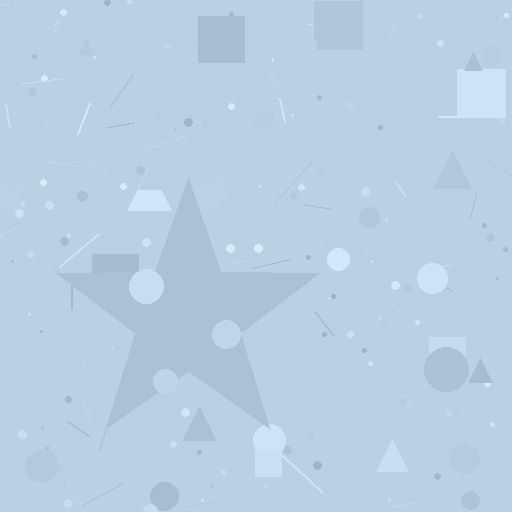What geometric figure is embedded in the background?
A star is embedded in the background.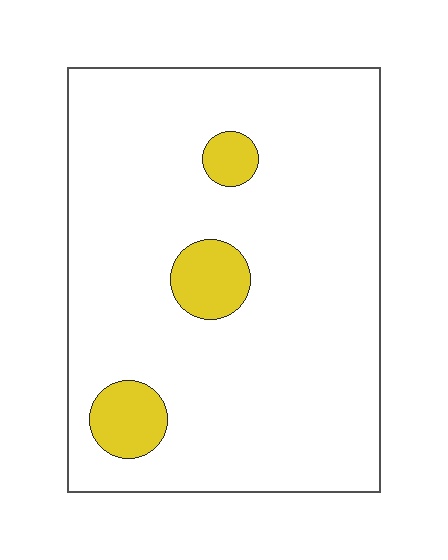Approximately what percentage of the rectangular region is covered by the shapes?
Approximately 10%.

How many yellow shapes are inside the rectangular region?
3.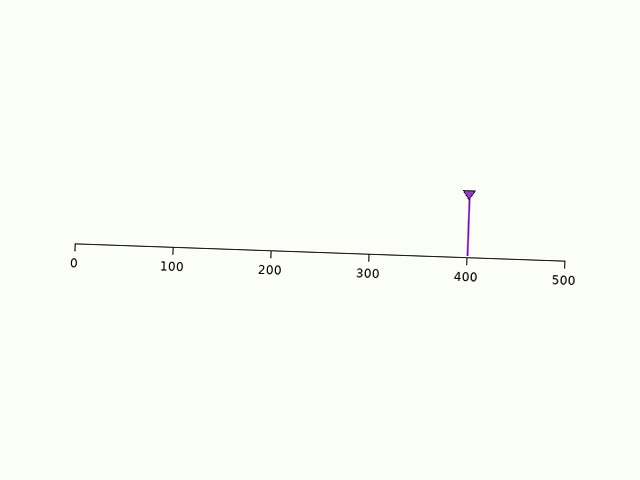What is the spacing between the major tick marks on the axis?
The major ticks are spaced 100 apart.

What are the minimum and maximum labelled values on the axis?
The axis runs from 0 to 500.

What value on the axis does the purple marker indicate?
The marker indicates approximately 400.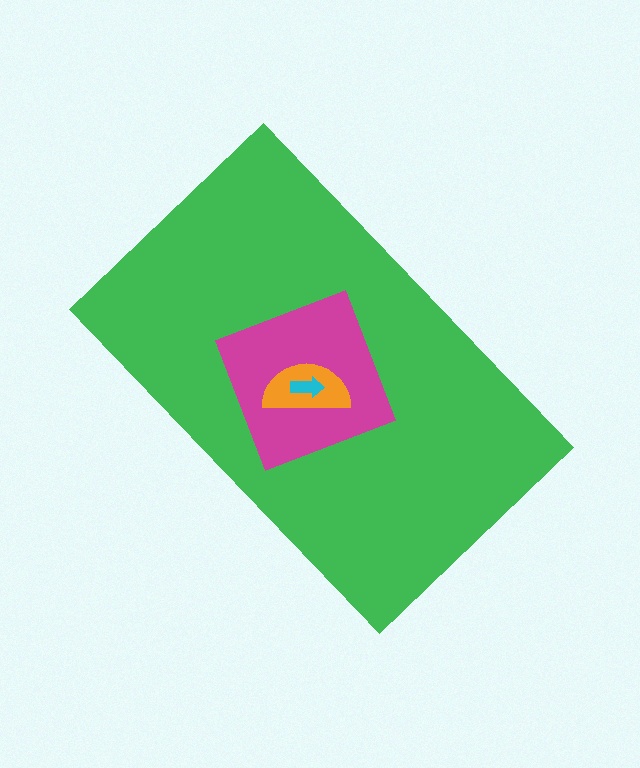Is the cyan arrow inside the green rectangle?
Yes.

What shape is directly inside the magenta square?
The orange semicircle.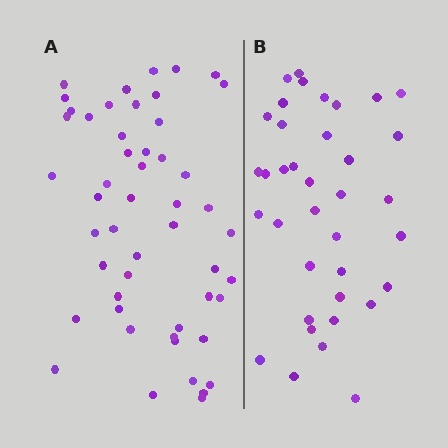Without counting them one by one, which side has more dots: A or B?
Region A (the left region) has more dots.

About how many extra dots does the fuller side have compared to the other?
Region A has approximately 15 more dots than region B.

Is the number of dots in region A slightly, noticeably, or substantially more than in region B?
Region A has noticeably more, but not dramatically so. The ratio is roughly 1.4 to 1.